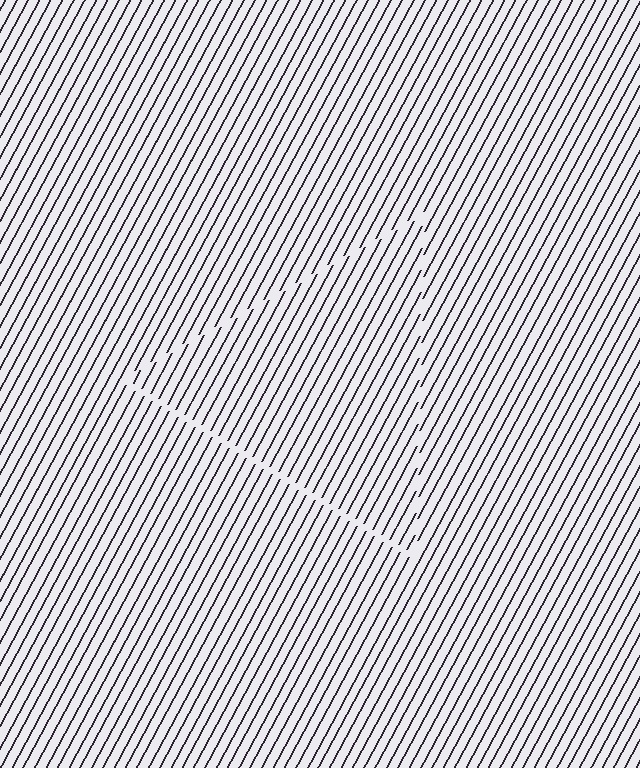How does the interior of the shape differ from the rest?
The interior of the shape contains the same grating, shifted by half a period — the contour is defined by the phase discontinuity where line-ends from the inner and outer gratings abut.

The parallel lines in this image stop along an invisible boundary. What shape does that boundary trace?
An illusory triangle. The interior of the shape contains the same grating, shifted by half a period — the contour is defined by the phase discontinuity where line-ends from the inner and outer gratings abut.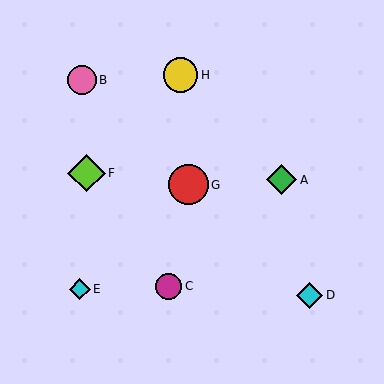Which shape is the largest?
The red circle (labeled G) is the largest.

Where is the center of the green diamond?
The center of the green diamond is at (282, 180).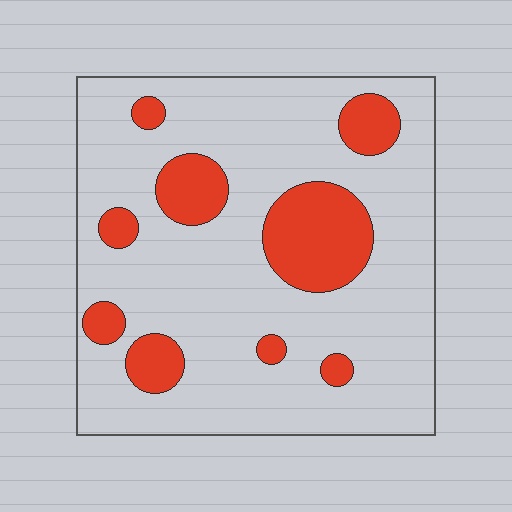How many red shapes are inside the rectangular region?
9.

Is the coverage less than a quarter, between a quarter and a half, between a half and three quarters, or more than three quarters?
Less than a quarter.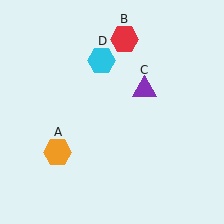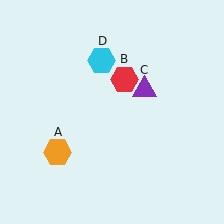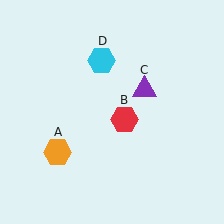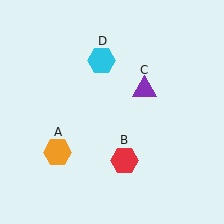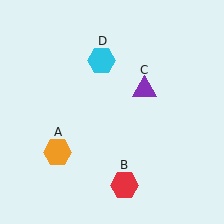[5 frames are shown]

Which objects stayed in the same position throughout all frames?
Orange hexagon (object A) and purple triangle (object C) and cyan hexagon (object D) remained stationary.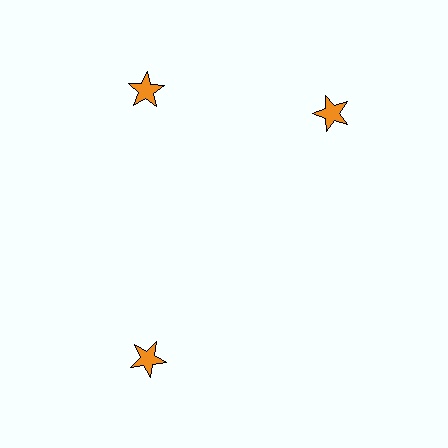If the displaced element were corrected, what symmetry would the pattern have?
It would have 3-fold rotational symmetry — the pattern would map onto itself every 120 degrees.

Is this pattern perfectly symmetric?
No. The 3 orange stars are arranged in a ring, but one element near the 3 o'clock position is rotated out of alignment along the ring, breaking the 3-fold rotational symmetry.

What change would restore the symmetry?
The symmetry would be restored by rotating it back into even spacing with its neighbors so that all 3 stars sit at equal angles and equal distance from the center.